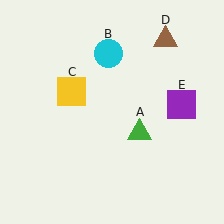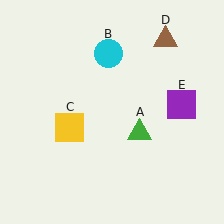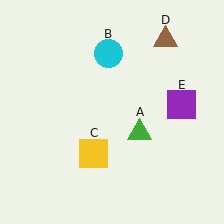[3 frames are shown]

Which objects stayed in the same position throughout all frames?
Green triangle (object A) and cyan circle (object B) and brown triangle (object D) and purple square (object E) remained stationary.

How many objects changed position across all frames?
1 object changed position: yellow square (object C).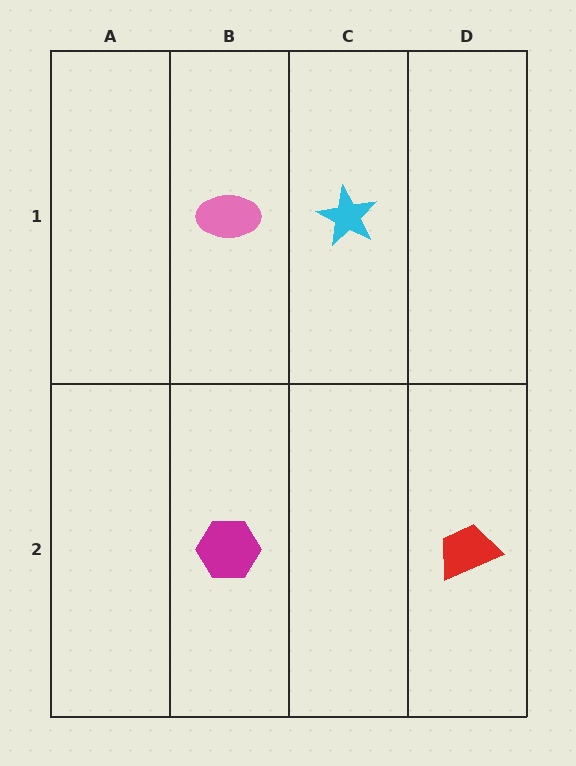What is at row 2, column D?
A red trapezoid.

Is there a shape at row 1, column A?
No, that cell is empty.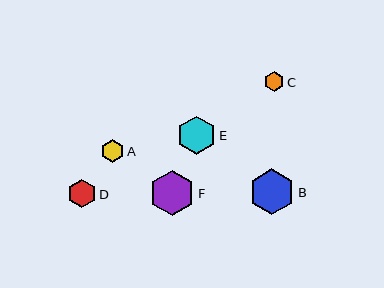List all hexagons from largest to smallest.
From largest to smallest: B, F, E, D, A, C.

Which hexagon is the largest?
Hexagon B is the largest with a size of approximately 46 pixels.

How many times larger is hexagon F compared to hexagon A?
Hexagon F is approximately 2.0 times the size of hexagon A.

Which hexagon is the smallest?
Hexagon C is the smallest with a size of approximately 20 pixels.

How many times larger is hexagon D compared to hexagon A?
Hexagon D is approximately 1.2 times the size of hexagon A.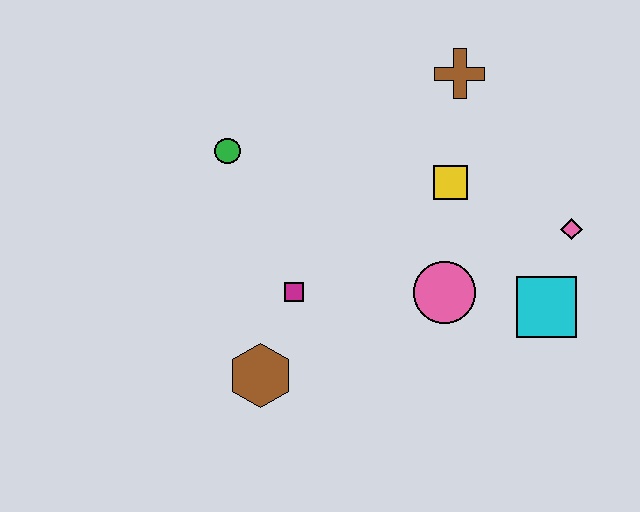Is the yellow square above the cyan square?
Yes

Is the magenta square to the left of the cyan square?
Yes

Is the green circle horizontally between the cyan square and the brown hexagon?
No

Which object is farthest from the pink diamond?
The green circle is farthest from the pink diamond.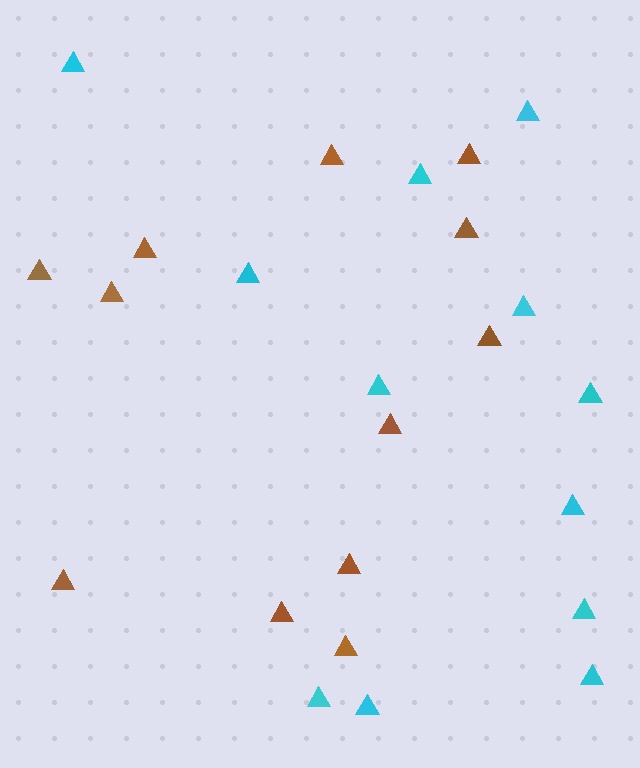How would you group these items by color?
There are 2 groups: one group of brown triangles (12) and one group of cyan triangles (12).